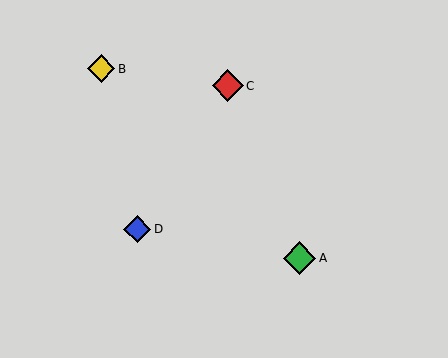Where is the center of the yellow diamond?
The center of the yellow diamond is at (101, 69).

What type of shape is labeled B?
Shape B is a yellow diamond.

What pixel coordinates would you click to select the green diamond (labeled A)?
Click at (299, 258) to select the green diamond A.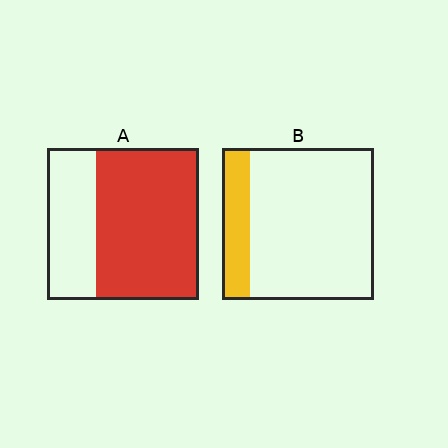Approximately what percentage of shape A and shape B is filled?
A is approximately 70% and B is approximately 20%.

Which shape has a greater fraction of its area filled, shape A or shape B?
Shape A.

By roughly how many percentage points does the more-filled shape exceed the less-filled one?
By roughly 50 percentage points (A over B).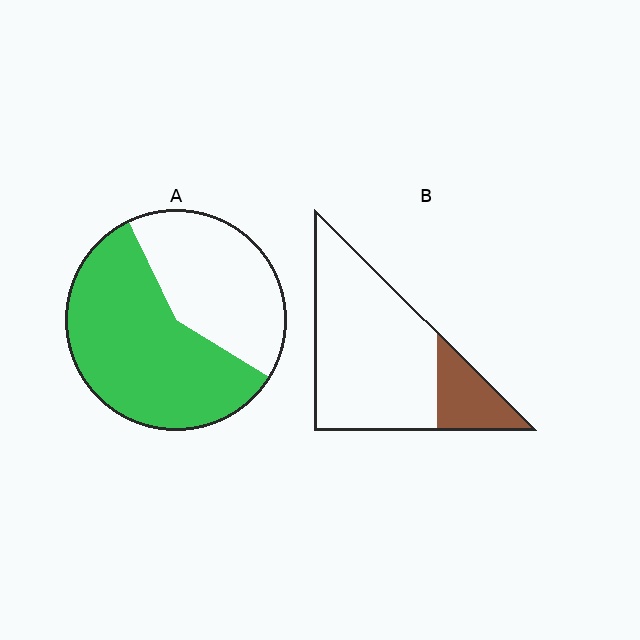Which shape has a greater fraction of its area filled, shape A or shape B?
Shape A.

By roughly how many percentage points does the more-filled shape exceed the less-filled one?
By roughly 40 percentage points (A over B).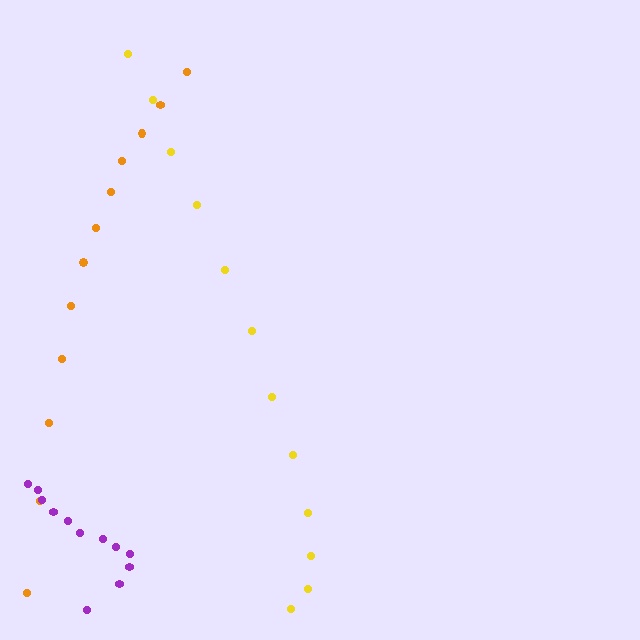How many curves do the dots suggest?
There are 3 distinct paths.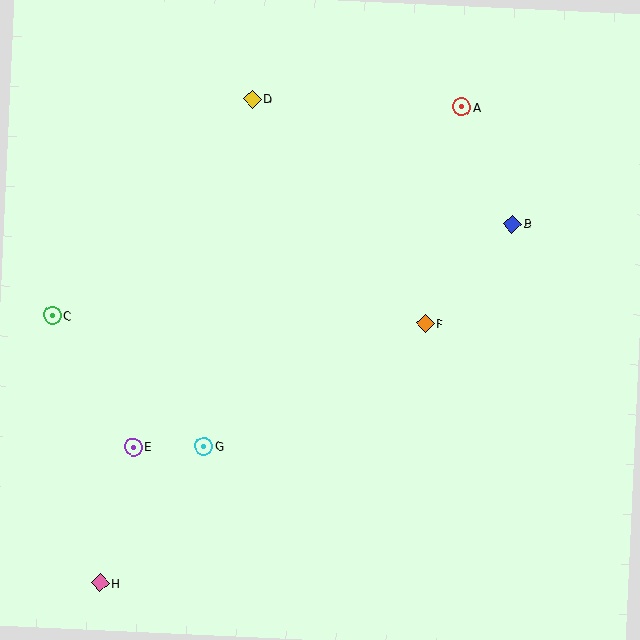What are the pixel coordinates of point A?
Point A is at (462, 107).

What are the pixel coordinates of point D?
Point D is at (252, 99).